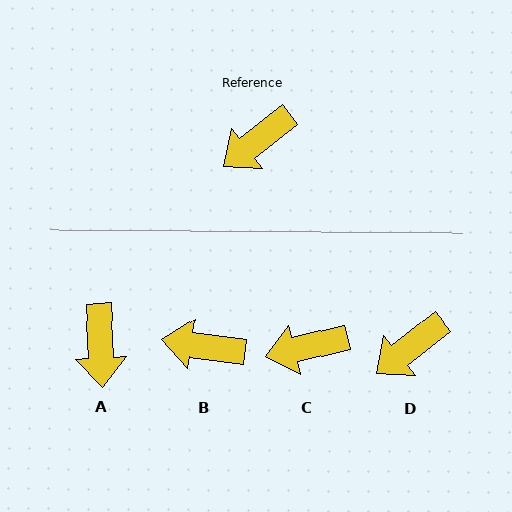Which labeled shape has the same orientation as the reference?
D.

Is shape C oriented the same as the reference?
No, it is off by about 24 degrees.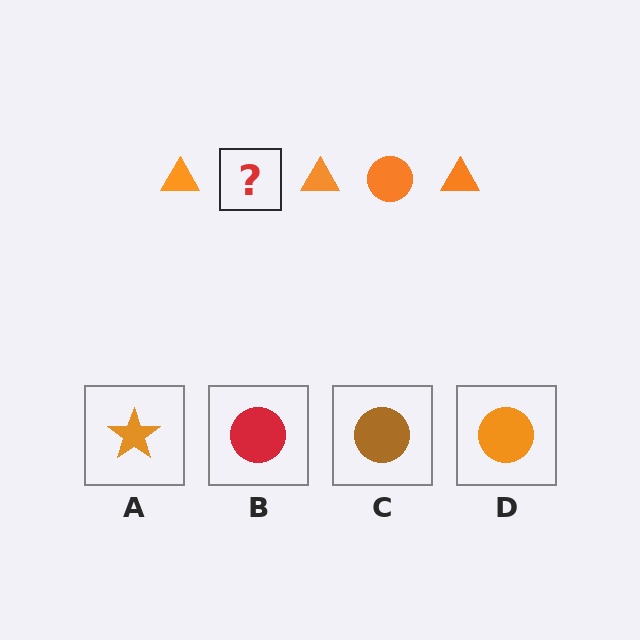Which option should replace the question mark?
Option D.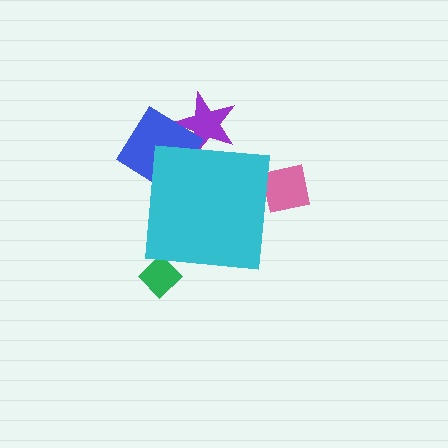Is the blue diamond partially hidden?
Yes, the blue diamond is partially hidden behind the cyan square.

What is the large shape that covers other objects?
A cyan square.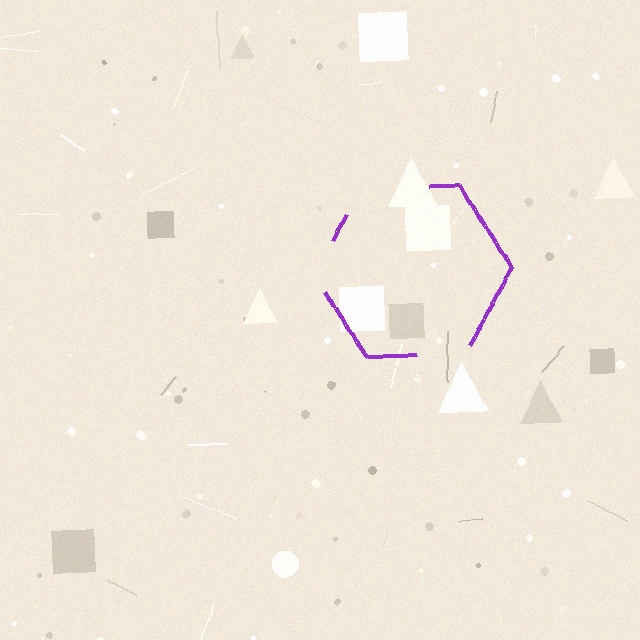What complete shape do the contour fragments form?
The contour fragments form a hexagon.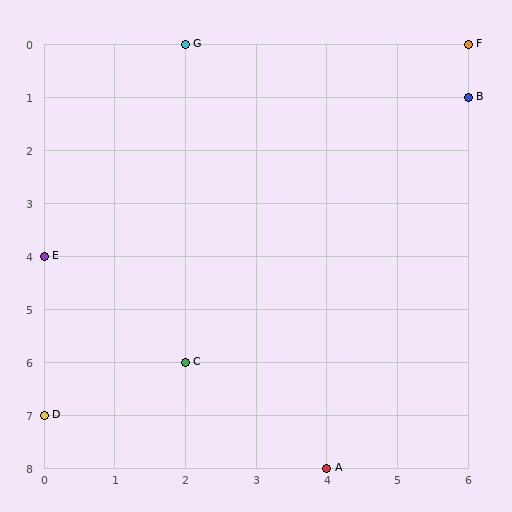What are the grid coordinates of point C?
Point C is at grid coordinates (2, 6).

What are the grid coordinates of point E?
Point E is at grid coordinates (0, 4).